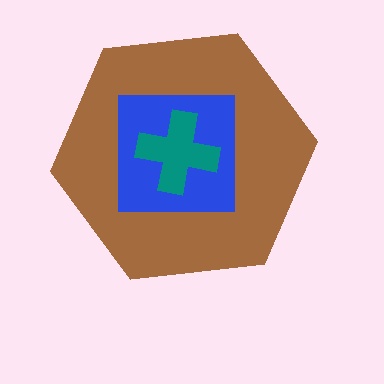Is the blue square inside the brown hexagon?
Yes.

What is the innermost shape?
The teal cross.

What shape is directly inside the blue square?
The teal cross.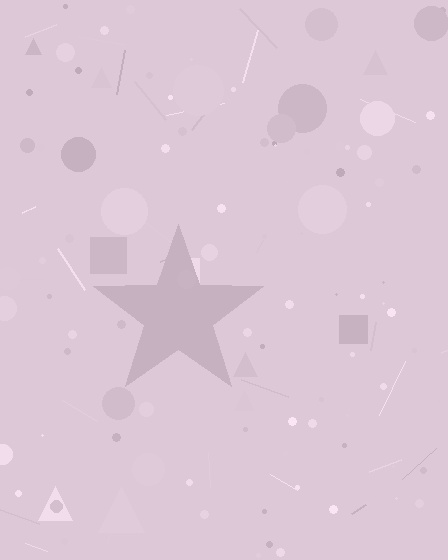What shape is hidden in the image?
A star is hidden in the image.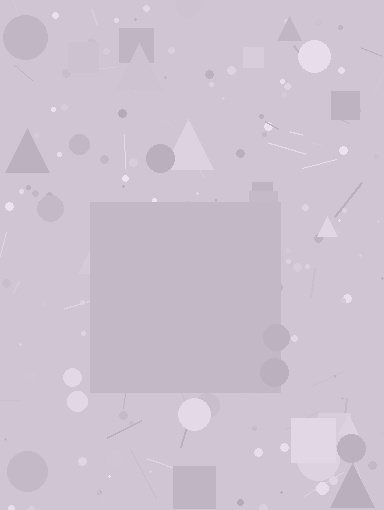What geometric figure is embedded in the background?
A square is embedded in the background.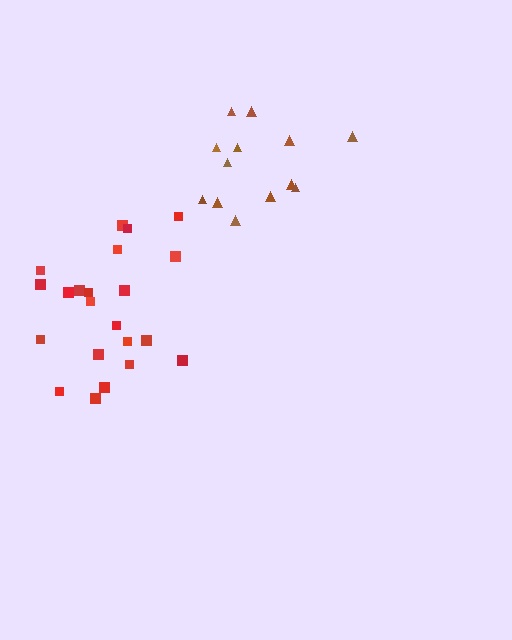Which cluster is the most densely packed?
Red.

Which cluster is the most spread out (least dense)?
Brown.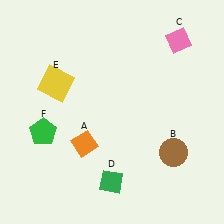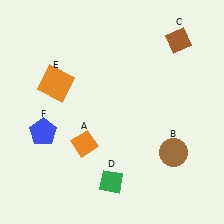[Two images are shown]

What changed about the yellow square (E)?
In Image 1, E is yellow. In Image 2, it changed to orange.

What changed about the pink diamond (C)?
In Image 1, C is pink. In Image 2, it changed to brown.